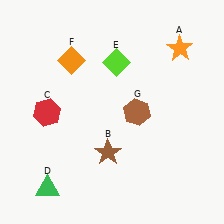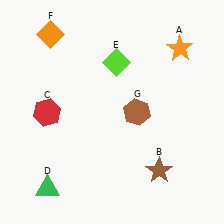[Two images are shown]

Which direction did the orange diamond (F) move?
The orange diamond (F) moved up.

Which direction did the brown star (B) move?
The brown star (B) moved right.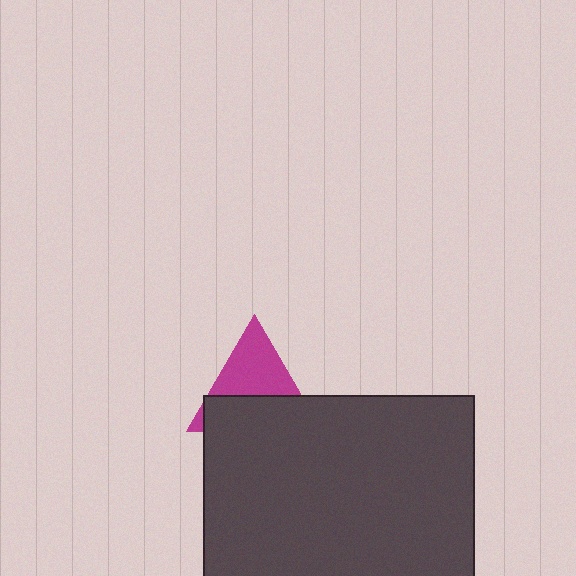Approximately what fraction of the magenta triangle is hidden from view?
Roughly 49% of the magenta triangle is hidden behind the dark gray rectangle.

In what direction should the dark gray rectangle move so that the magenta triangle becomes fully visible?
The dark gray rectangle should move down. That is the shortest direction to clear the overlap and leave the magenta triangle fully visible.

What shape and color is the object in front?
The object in front is a dark gray rectangle.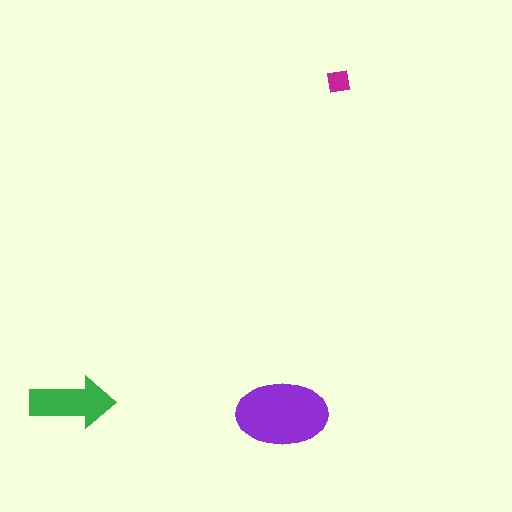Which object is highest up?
The magenta square is topmost.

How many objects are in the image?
There are 3 objects in the image.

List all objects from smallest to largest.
The magenta square, the green arrow, the purple ellipse.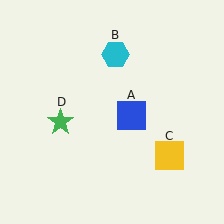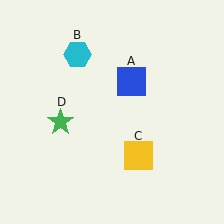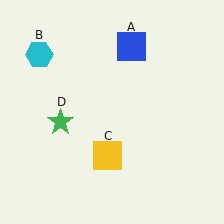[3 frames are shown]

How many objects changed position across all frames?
3 objects changed position: blue square (object A), cyan hexagon (object B), yellow square (object C).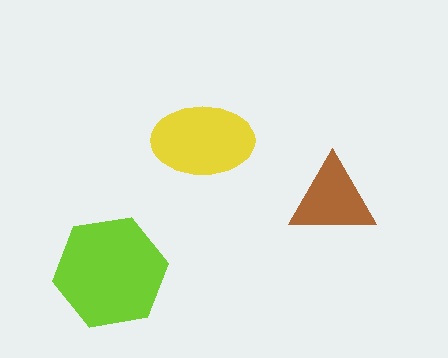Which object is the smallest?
The brown triangle.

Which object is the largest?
The lime hexagon.